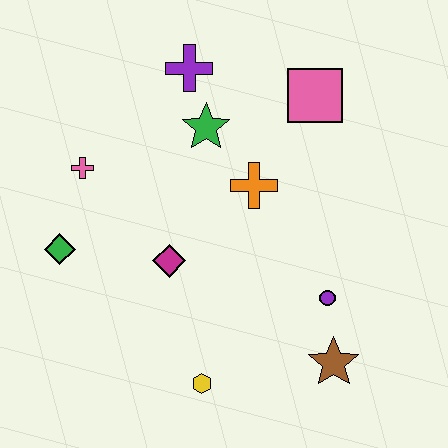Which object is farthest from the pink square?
The yellow hexagon is farthest from the pink square.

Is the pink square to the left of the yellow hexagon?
No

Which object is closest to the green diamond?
The pink cross is closest to the green diamond.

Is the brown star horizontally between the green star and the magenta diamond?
No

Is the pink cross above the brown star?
Yes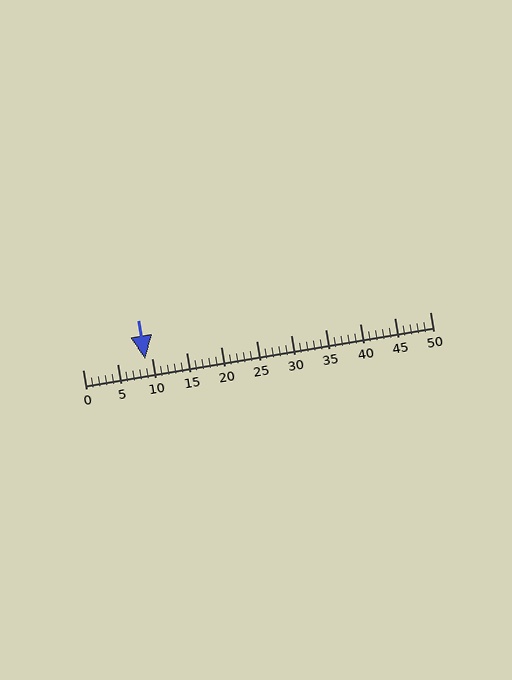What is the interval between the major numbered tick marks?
The major tick marks are spaced 5 units apart.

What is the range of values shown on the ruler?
The ruler shows values from 0 to 50.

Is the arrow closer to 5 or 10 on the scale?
The arrow is closer to 10.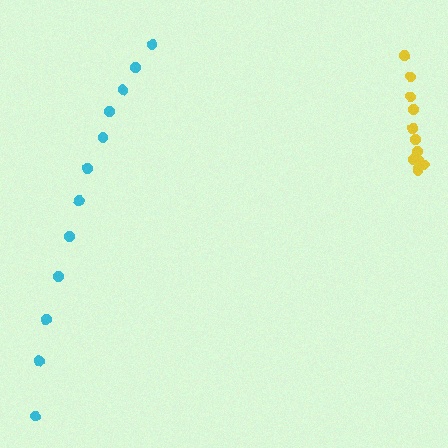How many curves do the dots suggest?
There are 2 distinct paths.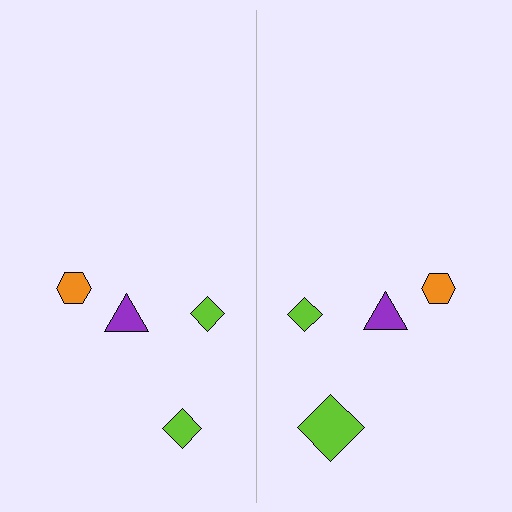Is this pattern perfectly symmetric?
No, the pattern is not perfectly symmetric. The lime diamond on the right side has a different size than its mirror counterpart.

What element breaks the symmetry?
The lime diamond on the right side has a different size than its mirror counterpart.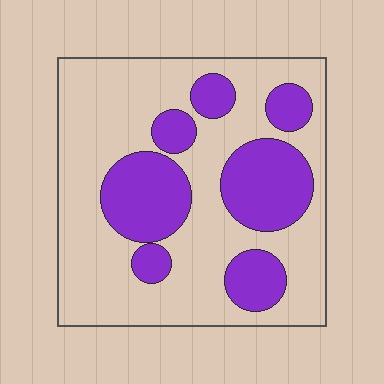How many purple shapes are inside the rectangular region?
7.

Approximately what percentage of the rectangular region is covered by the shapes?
Approximately 30%.